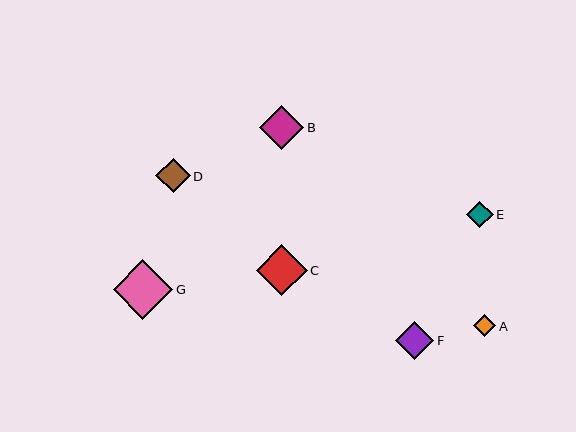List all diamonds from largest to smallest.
From largest to smallest: G, C, B, F, D, E, A.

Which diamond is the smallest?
Diamond A is the smallest with a size of approximately 22 pixels.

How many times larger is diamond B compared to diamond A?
Diamond B is approximately 2.0 times the size of diamond A.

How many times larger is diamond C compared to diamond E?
Diamond C is approximately 1.9 times the size of diamond E.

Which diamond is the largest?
Diamond G is the largest with a size of approximately 59 pixels.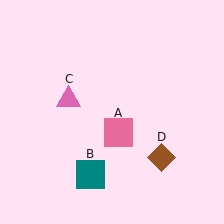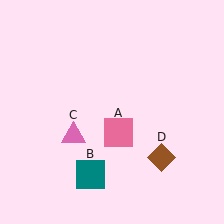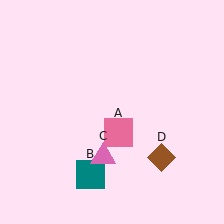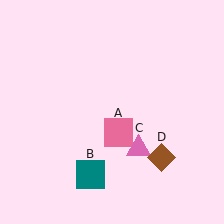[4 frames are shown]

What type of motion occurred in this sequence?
The pink triangle (object C) rotated counterclockwise around the center of the scene.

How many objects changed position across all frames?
1 object changed position: pink triangle (object C).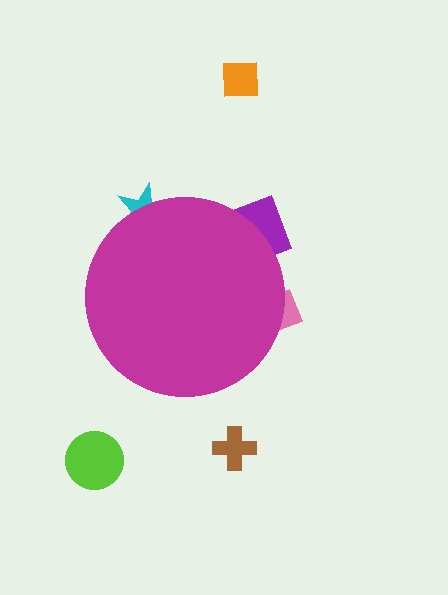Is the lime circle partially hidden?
No, the lime circle is fully visible.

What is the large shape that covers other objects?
A magenta circle.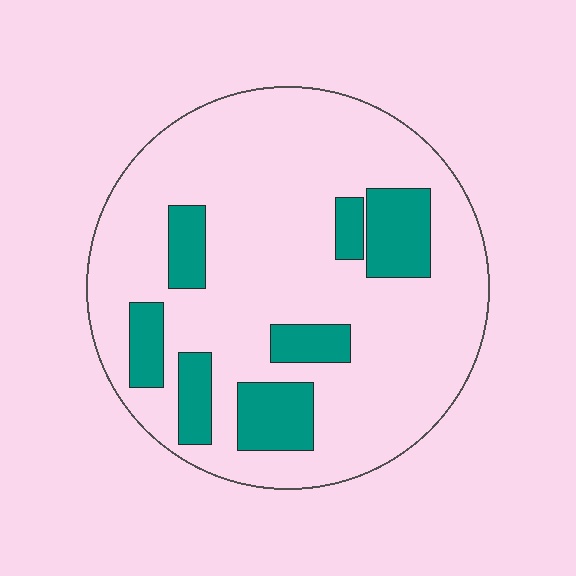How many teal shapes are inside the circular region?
7.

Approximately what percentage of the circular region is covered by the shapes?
Approximately 20%.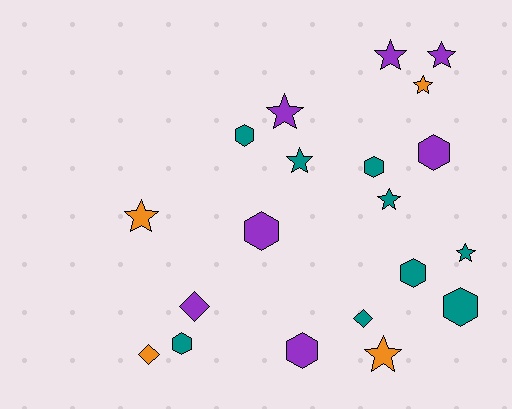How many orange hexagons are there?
There are no orange hexagons.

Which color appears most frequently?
Teal, with 9 objects.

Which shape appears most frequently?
Star, with 9 objects.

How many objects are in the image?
There are 20 objects.